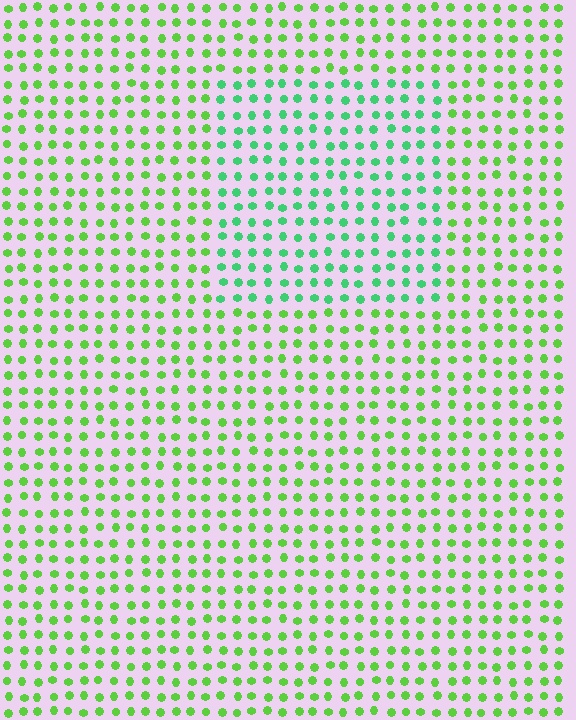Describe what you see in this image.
The image is filled with small lime elements in a uniform arrangement. A rectangle-shaped region is visible where the elements are tinted to a slightly different hue, forming a subtle color boundary.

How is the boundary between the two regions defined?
The boundary is defined purely by a slight shift in hue (about 34 degrees). Spacing, size, and orientation are identical on both sides.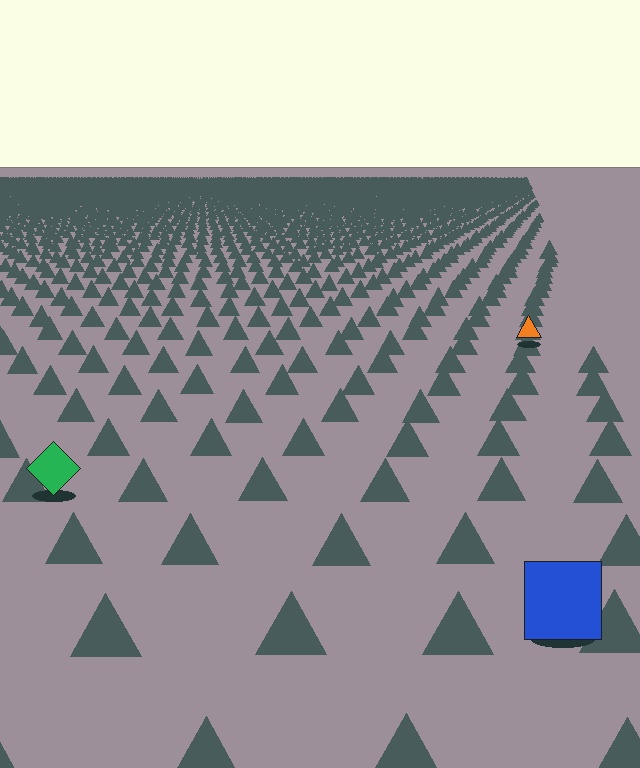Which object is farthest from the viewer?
The orange triangle is farthest from the viewer. It appears smaller and the ground texture around it is denser.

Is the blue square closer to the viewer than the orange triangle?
Yes. The blue square is closer — you can tell from the texture gradient: the ground texture is coarser near it.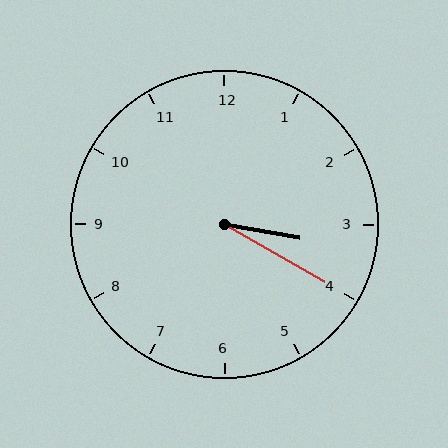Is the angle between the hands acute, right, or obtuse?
It is acute.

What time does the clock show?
3:20.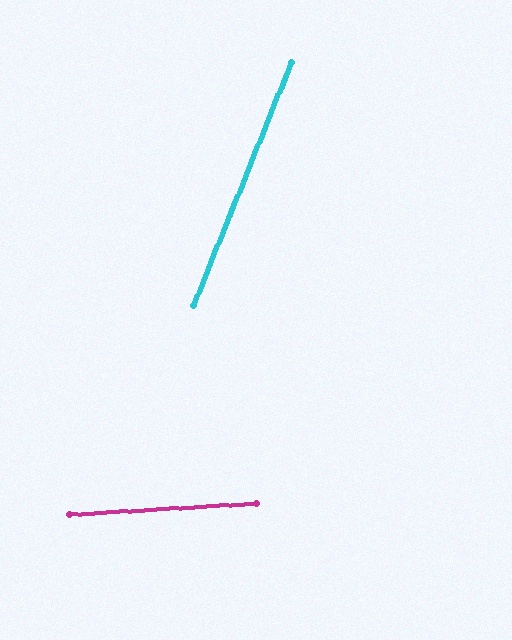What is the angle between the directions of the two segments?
Approximately 65 degrees.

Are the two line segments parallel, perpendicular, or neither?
Neither parallel nor perpendicular — they differ by about 65°.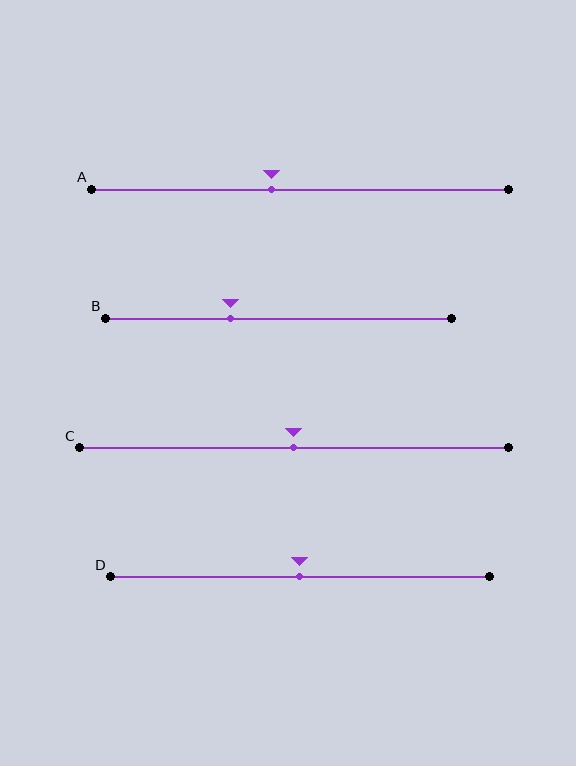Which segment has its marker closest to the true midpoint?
Segment C has its marker closest to the true midpoint.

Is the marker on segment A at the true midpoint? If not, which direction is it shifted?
No, the marker on segment A is shifted to the left by about 7% of the segment length.